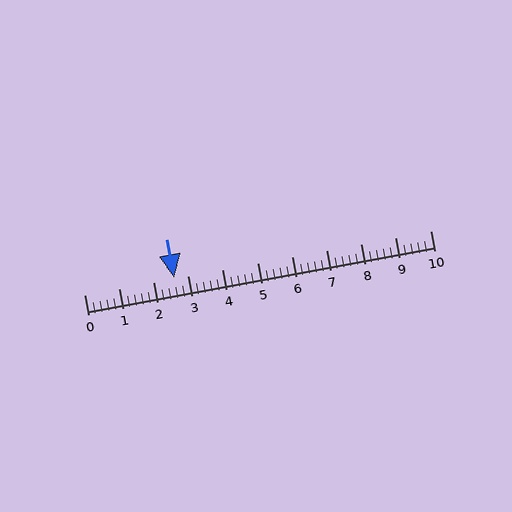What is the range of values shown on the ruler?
The ruler shows values from 0 to 10.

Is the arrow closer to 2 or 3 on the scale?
The arrow is closer to 3.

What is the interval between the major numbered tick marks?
The major tick marks are spaced 1 units apart.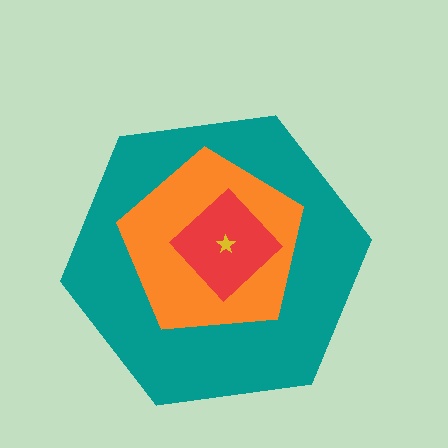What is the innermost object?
The yellow star.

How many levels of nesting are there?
4.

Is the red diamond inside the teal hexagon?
Yes.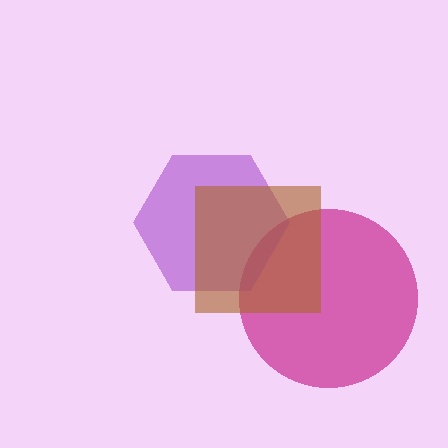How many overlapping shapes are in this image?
There are 3 overlapping shapes in the image.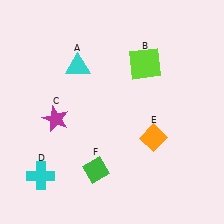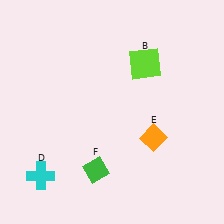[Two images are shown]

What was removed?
The cyan triangle (A), the magenta star (C) were removed in Image 2.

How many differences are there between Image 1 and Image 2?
There are 2 differences between the two images.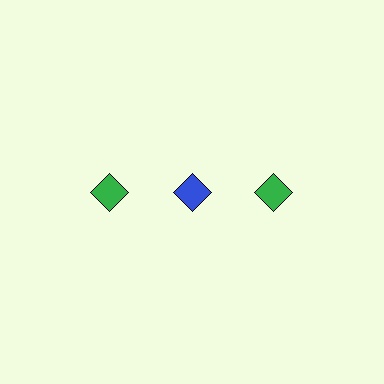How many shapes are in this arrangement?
There are 3 shapes arranged in a grid pattern.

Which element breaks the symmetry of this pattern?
The blue diamond in the top row, second from left column breaks the symmetry. All other shapes are green diamonds.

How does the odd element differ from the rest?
It has a different color: blue instead of green.